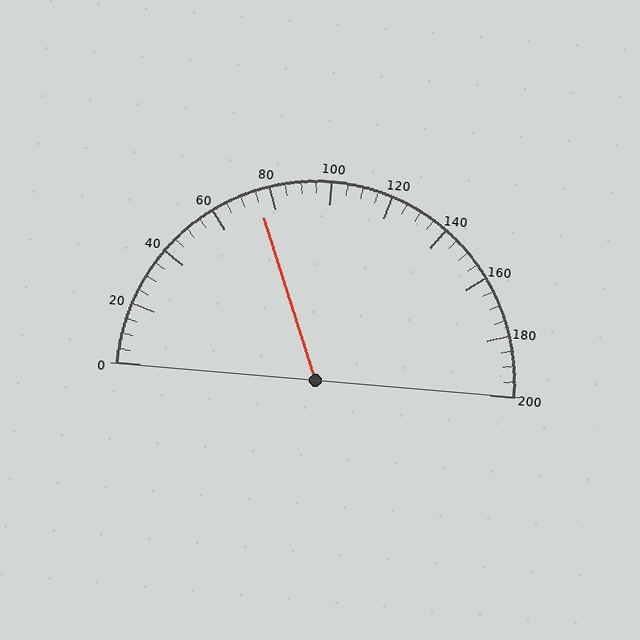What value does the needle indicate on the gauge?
The needle indicates approximately 75.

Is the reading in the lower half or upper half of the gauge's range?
The reading is in the lower half of the range (0 to 200).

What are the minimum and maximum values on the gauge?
The gauge ranges from 0 to 200.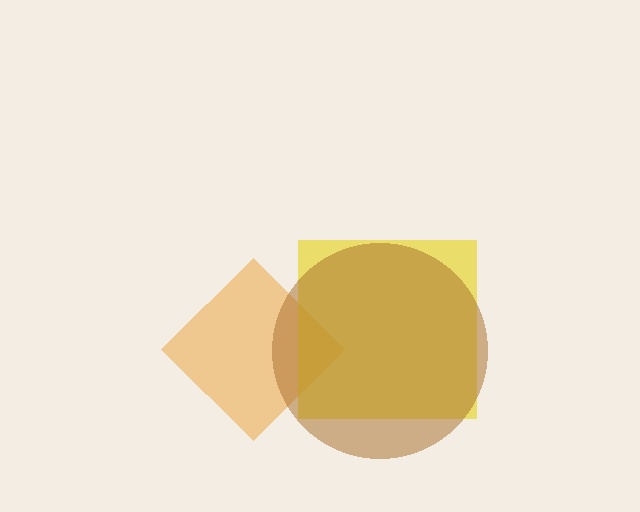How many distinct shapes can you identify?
There are 3 distinct shapes: an orange diamond, a yellow square, a brown circle.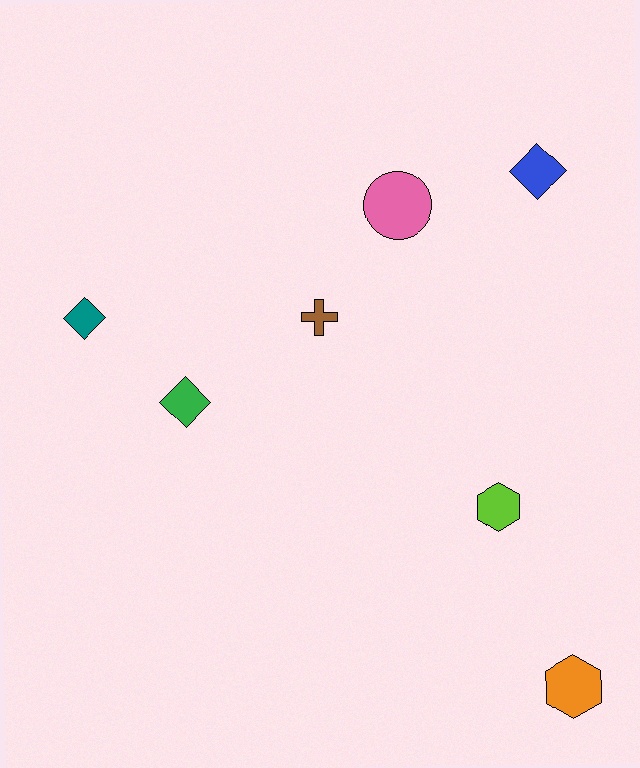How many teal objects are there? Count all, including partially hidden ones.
There is 1 teal object.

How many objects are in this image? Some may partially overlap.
There are 7 objects.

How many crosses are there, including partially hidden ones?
There is 1 cross.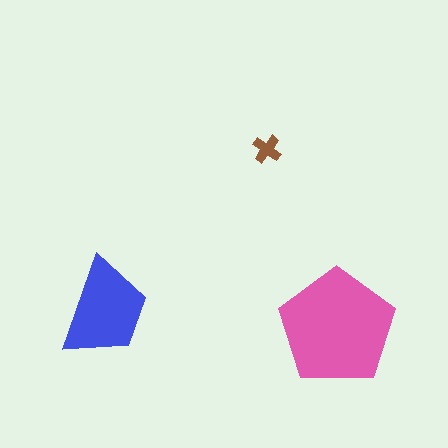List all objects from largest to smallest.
The pink pentagon, the blue trapezoid, the brown cross.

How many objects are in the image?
There are 3 objects in the image.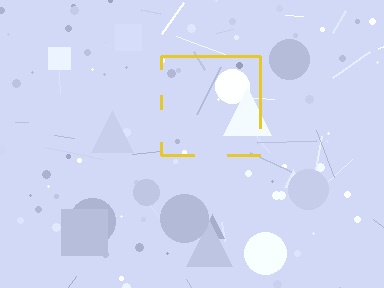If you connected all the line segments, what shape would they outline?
They would outline a square.